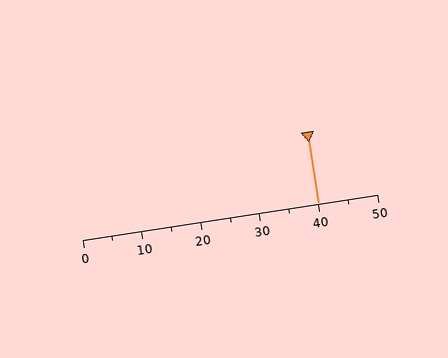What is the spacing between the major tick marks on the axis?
The major ticks are spaced 10 apart.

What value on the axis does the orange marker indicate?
The marker indicates approximately 40.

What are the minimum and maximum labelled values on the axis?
The axis runs from 0 to 50.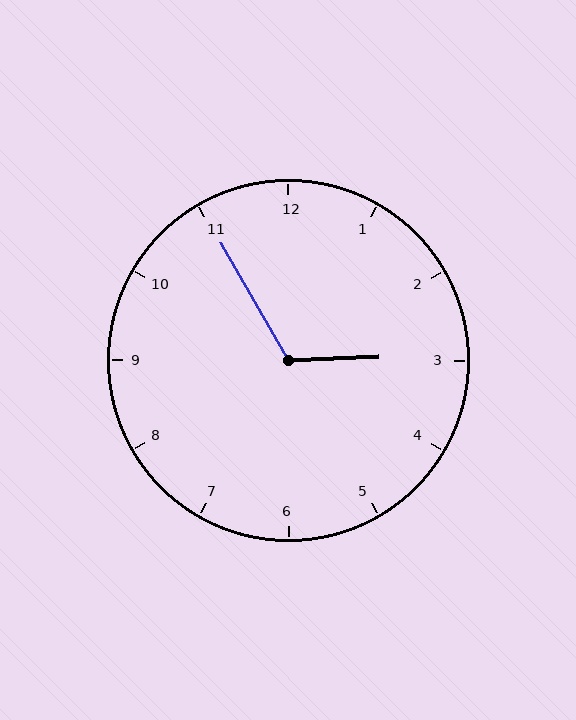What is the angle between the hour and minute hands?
Approximately 118 degrees.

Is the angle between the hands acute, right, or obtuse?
It is obtuse.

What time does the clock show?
2:55.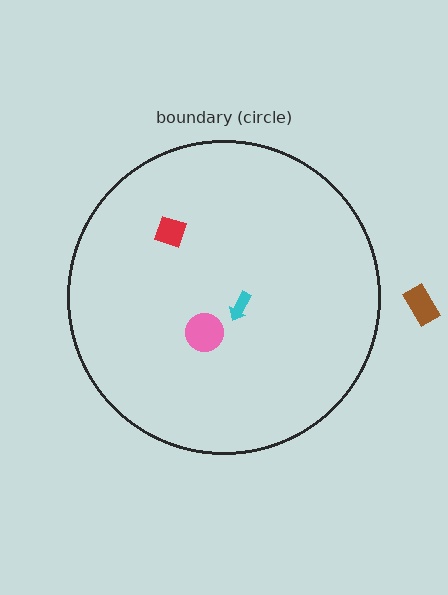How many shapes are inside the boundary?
3 inside, 1 outside.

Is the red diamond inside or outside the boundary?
Inside.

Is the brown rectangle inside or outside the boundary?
Outside.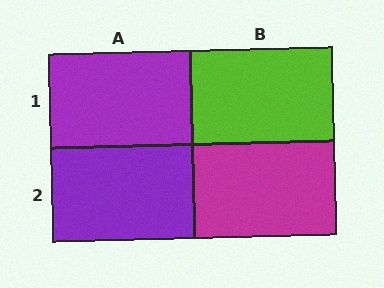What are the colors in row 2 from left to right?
Purple, magenta.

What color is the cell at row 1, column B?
Lime.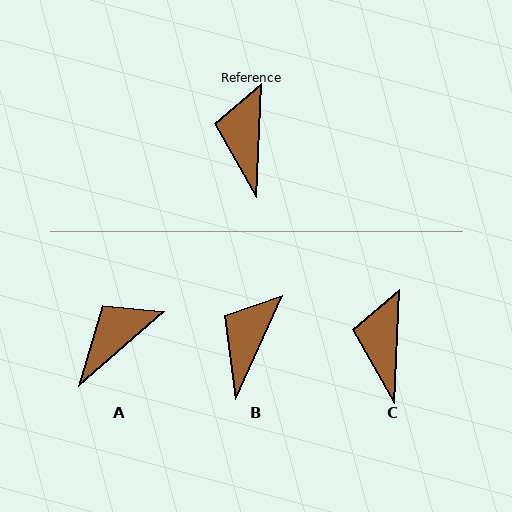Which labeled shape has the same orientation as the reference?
C.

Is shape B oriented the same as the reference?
No, it is off by about 22 degrees.